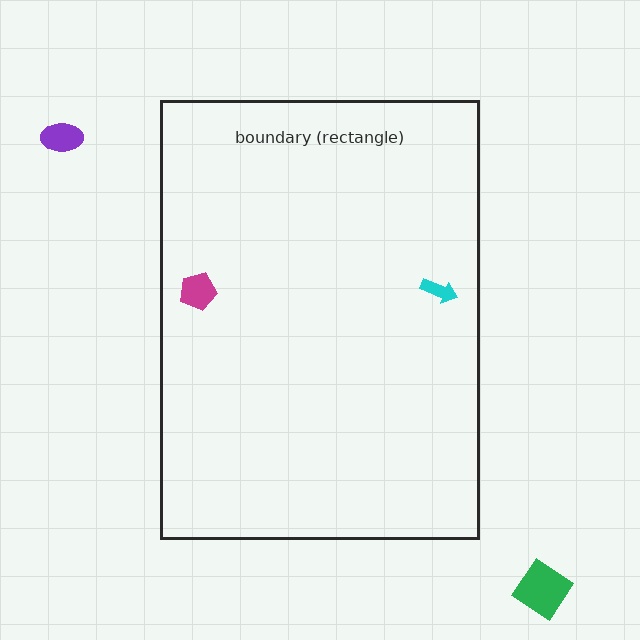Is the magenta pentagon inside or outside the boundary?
Inside.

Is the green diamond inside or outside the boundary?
Outside.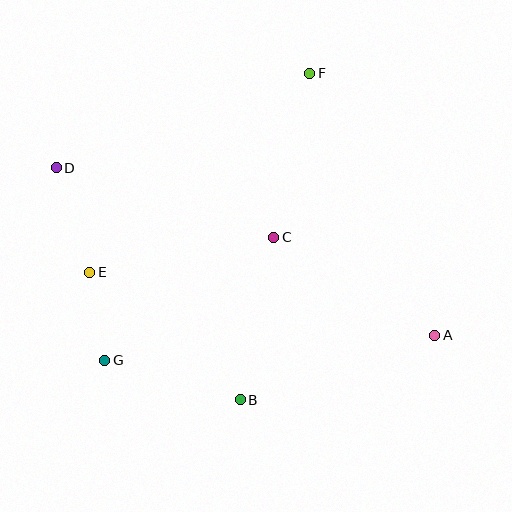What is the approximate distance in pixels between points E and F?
The distance between E and F is approximately 297 pixels.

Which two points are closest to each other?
Points E and G are closest to each other.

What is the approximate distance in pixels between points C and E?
The distance between C and E is approximately 187 pixels.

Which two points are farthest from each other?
Points A and D are farthest from each other.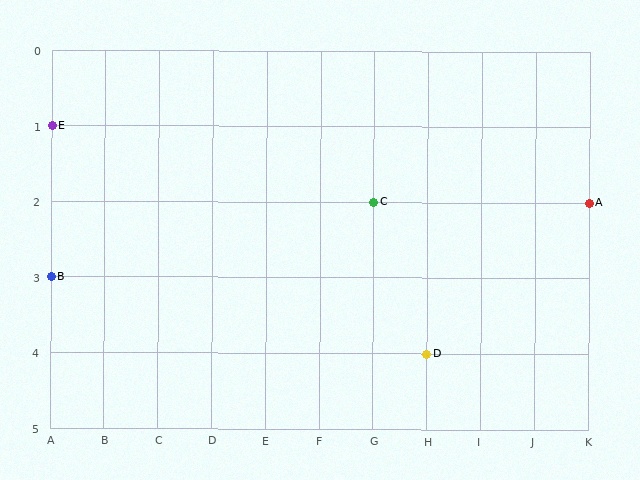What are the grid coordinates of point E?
Point E is at grid coordinates (A, 1).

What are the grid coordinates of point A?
Point A is at grid coordinates (K, 2).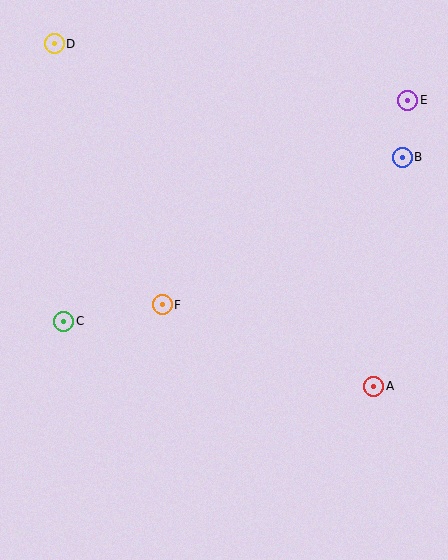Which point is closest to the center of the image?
Point F at (162, 305) is closest to the center.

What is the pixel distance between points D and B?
The distance between D and B is 366 pixels.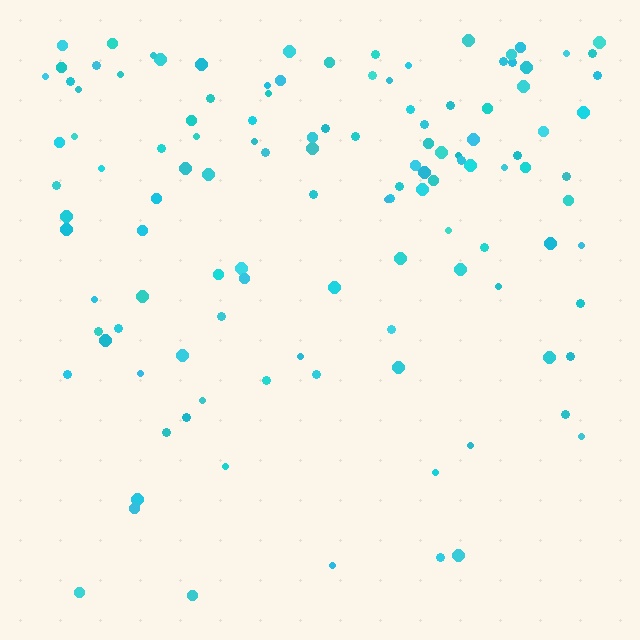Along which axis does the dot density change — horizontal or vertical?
Vertical.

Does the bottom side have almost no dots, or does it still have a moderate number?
Still a moderate number, just noticeably fewer than the top.